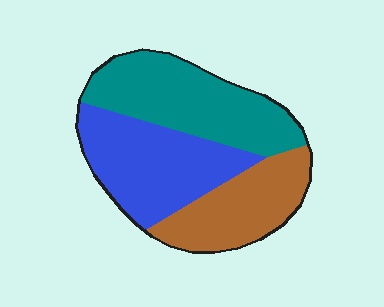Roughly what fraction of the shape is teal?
Teal takes up between a third and a half of the shape.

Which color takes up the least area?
Brown, at roughly 25%.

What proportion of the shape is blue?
Blue covers about 35% of the shape.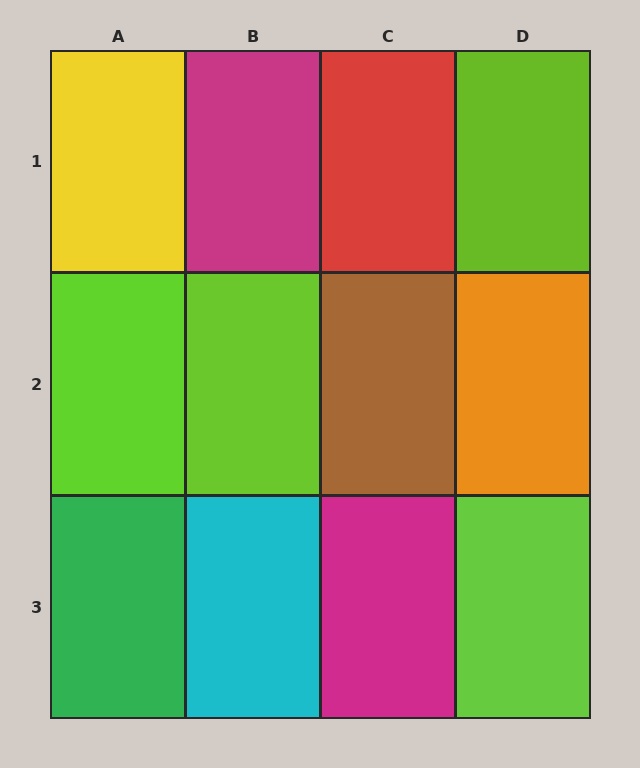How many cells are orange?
1 cell is orange.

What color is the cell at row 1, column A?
Yellow.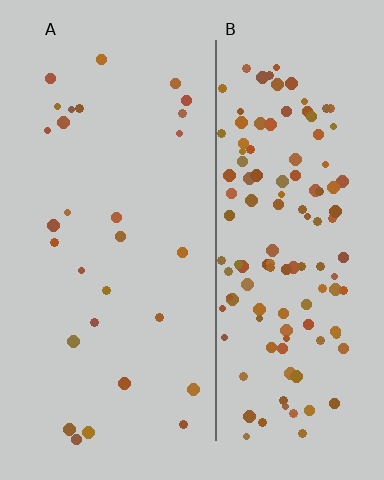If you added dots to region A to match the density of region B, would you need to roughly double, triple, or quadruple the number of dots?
Approximately quadruple.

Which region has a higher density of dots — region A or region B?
B (the right).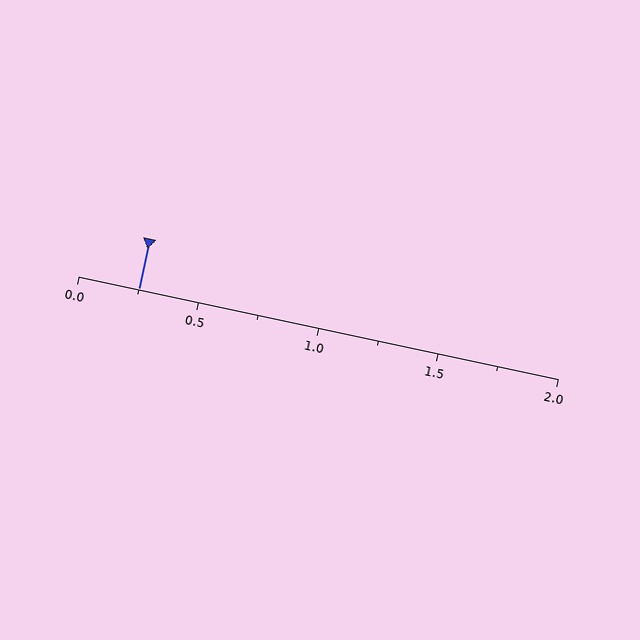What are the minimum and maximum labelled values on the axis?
The axis runs from 0.0 to 2.0.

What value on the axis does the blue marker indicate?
The marker indicates approximately 0.25.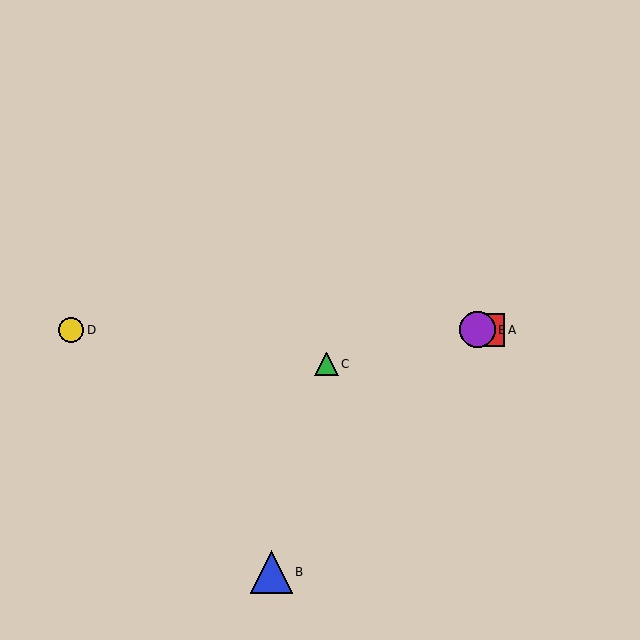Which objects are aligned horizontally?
Objects A, D, E are aligned horizontally.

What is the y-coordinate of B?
Object B is at y≈572.